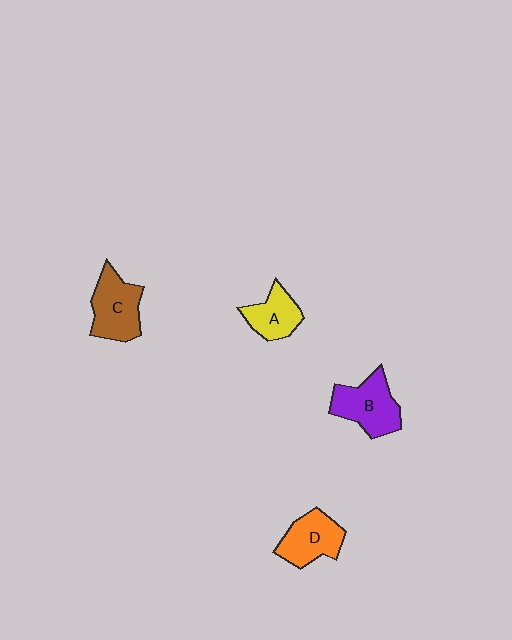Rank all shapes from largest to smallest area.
From largest to smallest: B (purple), C (brown), D (orange), A (yellow).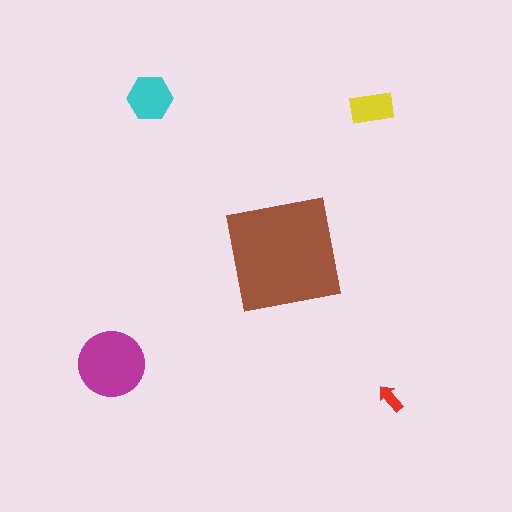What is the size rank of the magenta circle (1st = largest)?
2nd.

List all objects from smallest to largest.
The red arrow, the yellow rectangle, the cyan hexagon, the magenta circle, the brown square.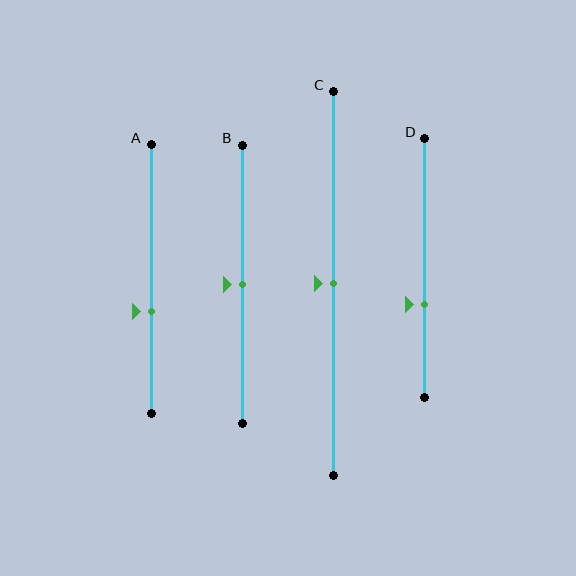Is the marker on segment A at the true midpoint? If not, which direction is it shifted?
No, the marker on segment A is shifted downward by about 12% of the segment length.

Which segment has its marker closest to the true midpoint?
Segment B has its marker closest to the true midpoint.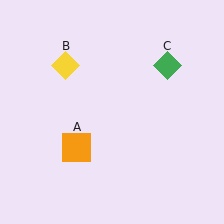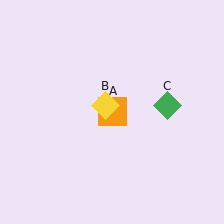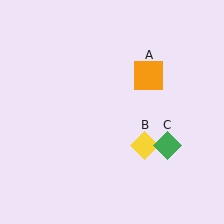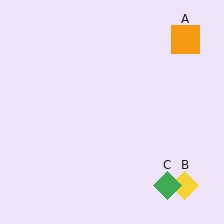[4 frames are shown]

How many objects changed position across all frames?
3 objects changed position: orange square (object A), yellow diamond (object B), green diamond (object C).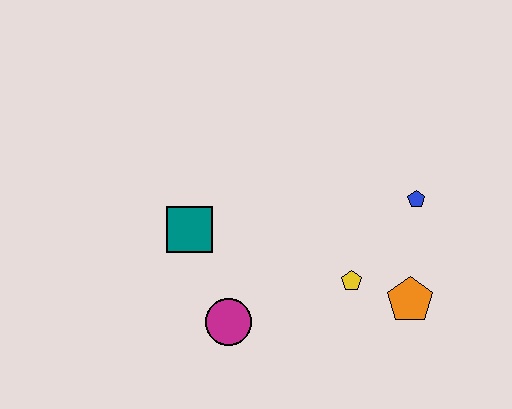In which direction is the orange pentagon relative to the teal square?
The orange pentagon is to the right of the teal square.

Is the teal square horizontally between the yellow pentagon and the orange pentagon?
No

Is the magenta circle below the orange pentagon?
Yes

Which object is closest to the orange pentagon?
The yellow pentagon is closest to the orange pentagon.